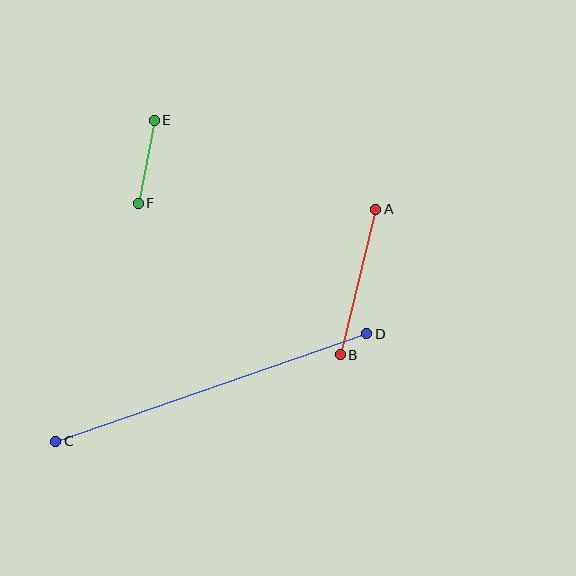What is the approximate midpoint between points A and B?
The midpoint is at approximately (358, 282) pixels.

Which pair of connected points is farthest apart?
Points C and D are farthest apart.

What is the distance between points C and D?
The distance is approximately 329 pixels.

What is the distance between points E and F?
The distance is approximately 85 pixels.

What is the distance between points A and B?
The distance is approximately 150 pixels.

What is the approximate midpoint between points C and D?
The midpoint is at approximately (211, 388) pixels.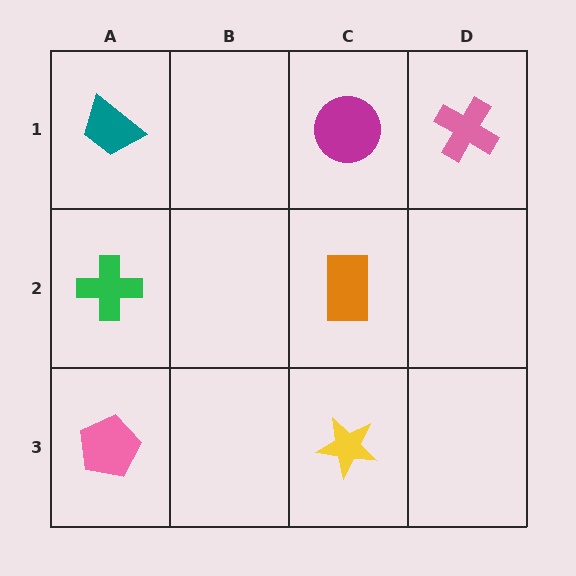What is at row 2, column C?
An orange rectangle.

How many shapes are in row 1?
3 shapes.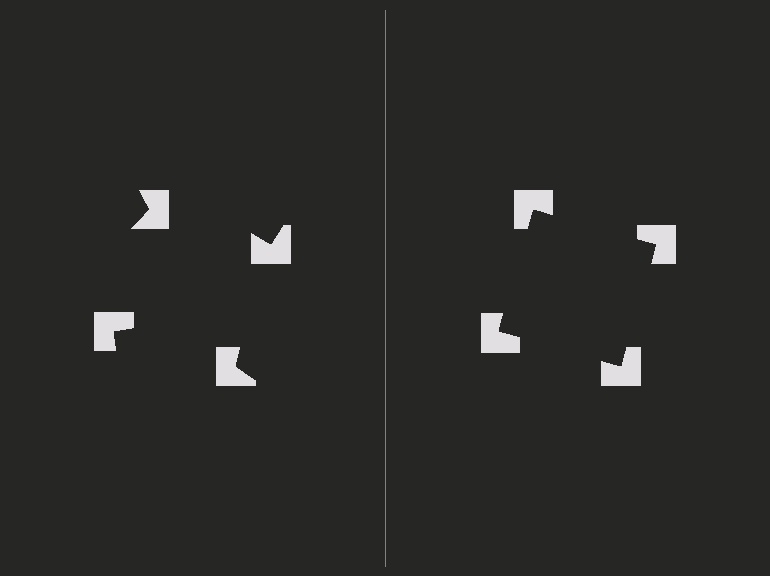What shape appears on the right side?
An illusory square.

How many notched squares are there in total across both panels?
8 — 4 on each side.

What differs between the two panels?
The notched squares are positioned identically on both sides; only the wedge orientations differ. On the right they align to a square; on the left they are misaligned.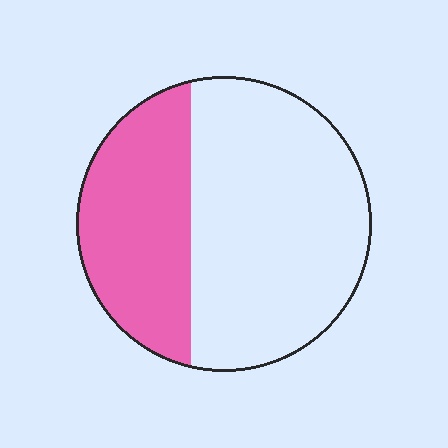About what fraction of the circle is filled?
About three eighths (3/8).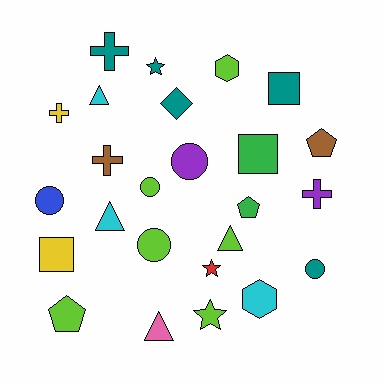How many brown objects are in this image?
There are 2 brown objects.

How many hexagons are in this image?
There are 2 hexagons.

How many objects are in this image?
There are 25 objects.